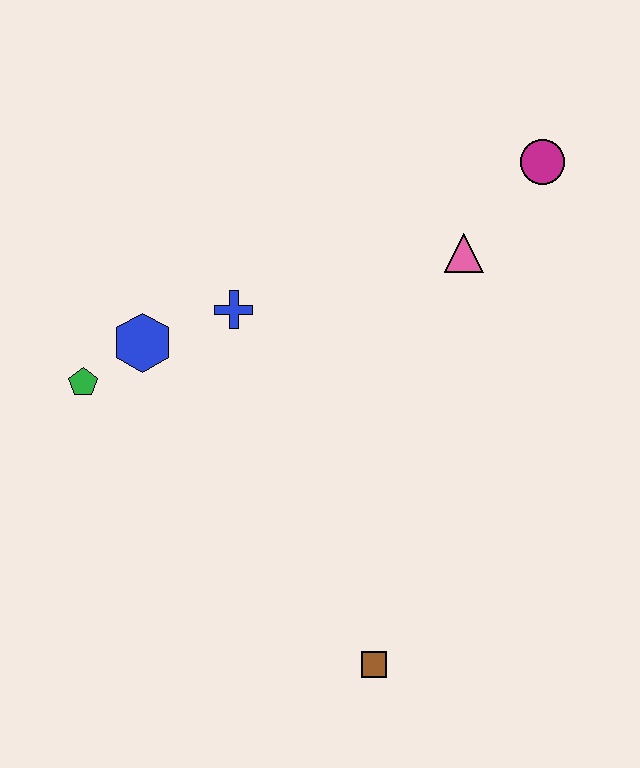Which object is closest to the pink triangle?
The magenta circle is closest to the pink triangle.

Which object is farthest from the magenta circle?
The brown square is farthest from the magenta circle.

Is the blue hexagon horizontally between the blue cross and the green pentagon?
Yes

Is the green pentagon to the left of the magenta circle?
Yes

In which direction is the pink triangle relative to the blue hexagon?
The pink triangle is to the right of the blue hexagon.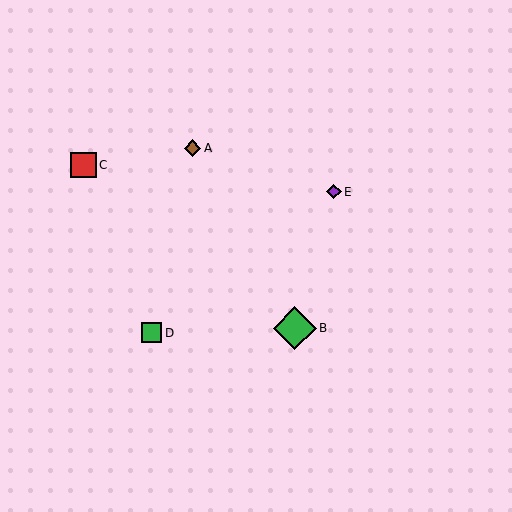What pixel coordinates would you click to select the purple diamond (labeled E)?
Click at (334, 192) to select the purple diamond E.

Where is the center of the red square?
The center of the red square is at (84, 165).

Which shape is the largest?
The green diamond (labeled B) is the largest.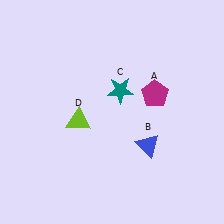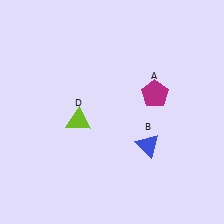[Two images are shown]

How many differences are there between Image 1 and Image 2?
There is 1 difference between the two images.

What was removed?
The teal star (C) was removed in Image 2.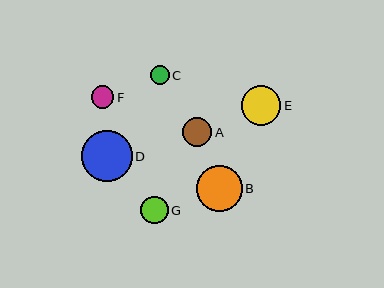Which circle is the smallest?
Circle C is the smallest with a size of approximately 19 pixels.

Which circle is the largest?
Circle D is the largest with a size of approximately 51 pixels.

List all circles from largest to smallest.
From largest to smallest: D, B, E, A, G, F, C.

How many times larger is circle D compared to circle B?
Circle D is approximately 1.1 times the size of circle B.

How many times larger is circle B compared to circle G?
Circle B is approximately 1.7 times the size of circle G.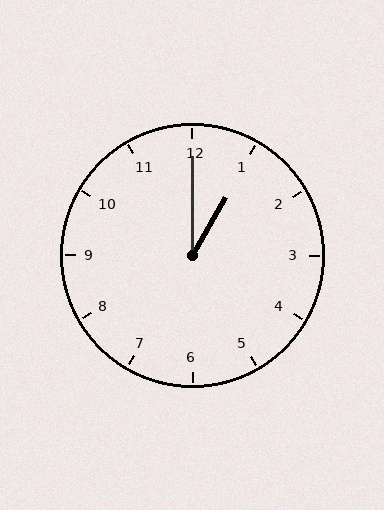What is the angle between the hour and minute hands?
Approximately 30 degrees.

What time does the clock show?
1:00.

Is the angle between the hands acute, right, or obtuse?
It is acute.